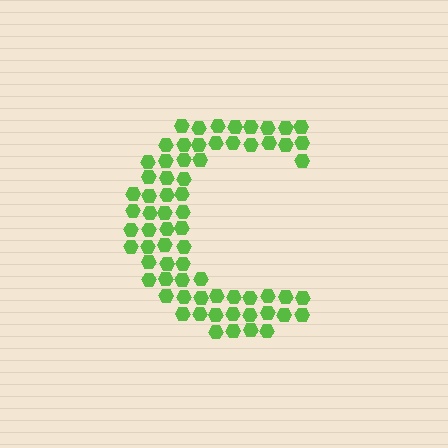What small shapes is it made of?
It is made of small hexagons.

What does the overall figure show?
The overall figure shows the letter C.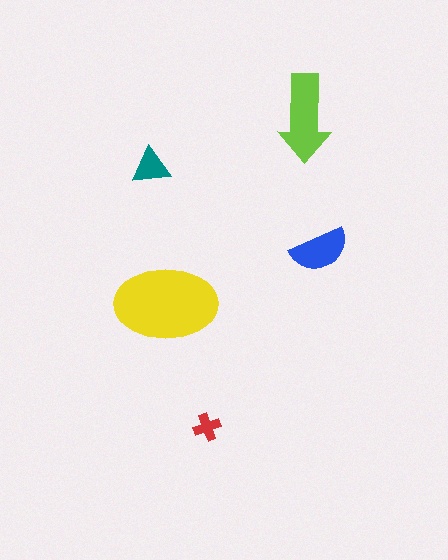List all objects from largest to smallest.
The yellow ellipse, the lime arrow, the blue semicircle, the teal triangle, the red cross.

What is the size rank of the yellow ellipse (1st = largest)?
1st.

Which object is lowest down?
The red cross is bottommost.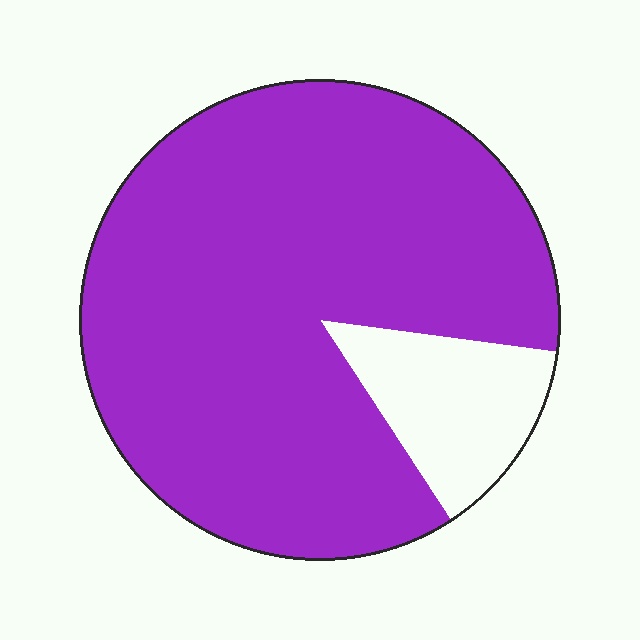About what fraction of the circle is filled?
About seven eighths (7/8).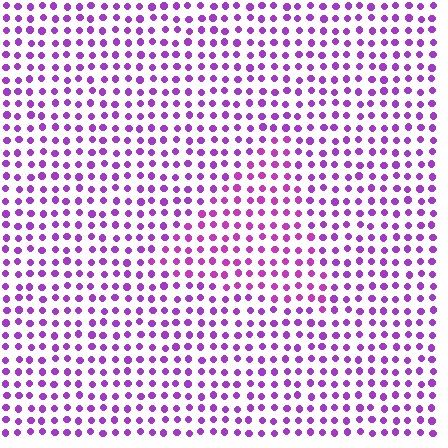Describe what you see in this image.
The image is filled with small purple elements in a uniform arrangement. A triangle-shaped region is visible where the elements are tinted to a slightly different hue, forming a subtle color boundary.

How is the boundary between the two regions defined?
The boundary is defined purely by a slight shift in hue (about 20 degrees). Spacing, size, and orientation are identical on both sides.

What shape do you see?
I see a triangle.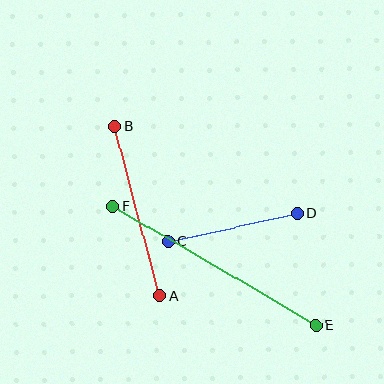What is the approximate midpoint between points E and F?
The midpoint is at approximately (214, 266) pixels.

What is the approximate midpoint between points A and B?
The midpoint is at approximately (137, 211) pixels.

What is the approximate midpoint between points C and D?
The midpoint is at approximately (233, 227) pixels.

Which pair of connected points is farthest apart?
Points E and F are farthest apart.